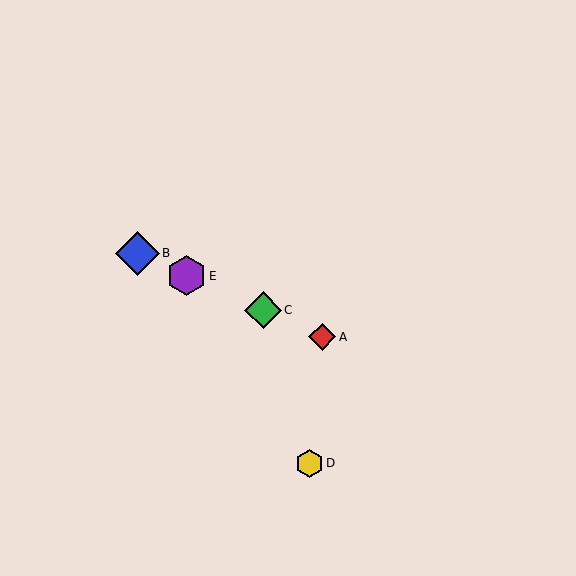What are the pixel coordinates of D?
Object D is at (309, 463).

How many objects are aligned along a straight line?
4 objects (A, B, C, E) are aligned along a straight line.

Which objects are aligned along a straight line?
Objects A, B, C, E are aligned along a straight line.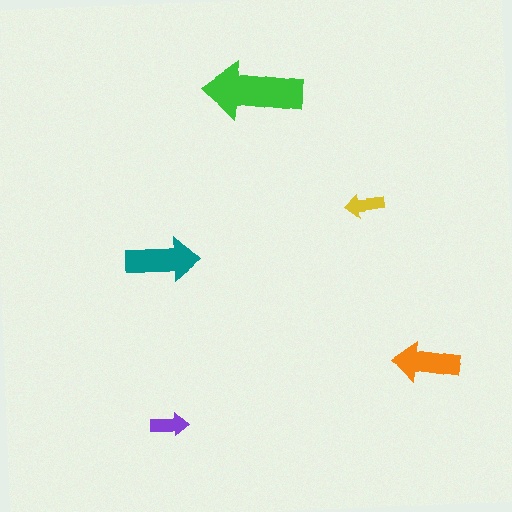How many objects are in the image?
There are 5 objects in the image.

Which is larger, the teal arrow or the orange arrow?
The teal one.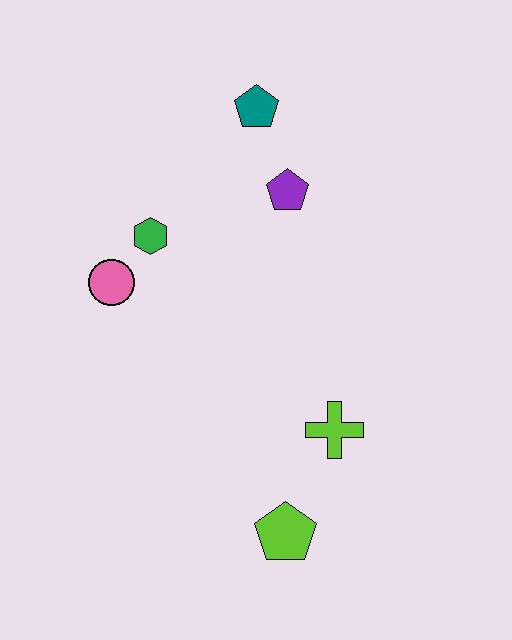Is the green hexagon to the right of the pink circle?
Yes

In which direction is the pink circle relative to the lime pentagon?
The pink circle is above the lime pentagon.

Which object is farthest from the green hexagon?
The lime pentagon is farthest from the green hexagon.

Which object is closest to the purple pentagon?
The teal pentagon is closest to the purple pentagon.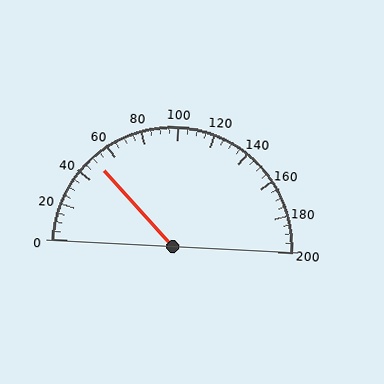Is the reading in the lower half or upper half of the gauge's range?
The reading is in the lower half of the range (0 to 200).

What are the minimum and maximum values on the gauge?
The gauge ranges from 0 to 200.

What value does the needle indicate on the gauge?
The needle indicates approximately 50.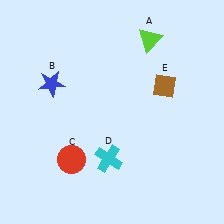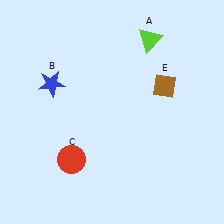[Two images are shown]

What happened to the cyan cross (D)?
The cyan cross (D) was removed in Image 2. It was in the bottom-left area of Image 1.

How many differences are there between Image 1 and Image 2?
There is 1 difference between the two images.